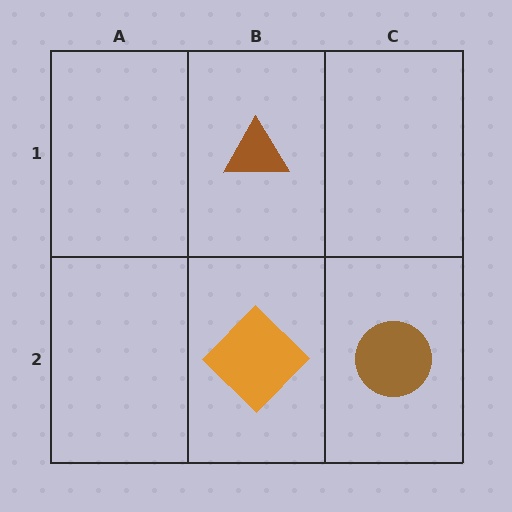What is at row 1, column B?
A brown triangle.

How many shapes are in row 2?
2 shapes.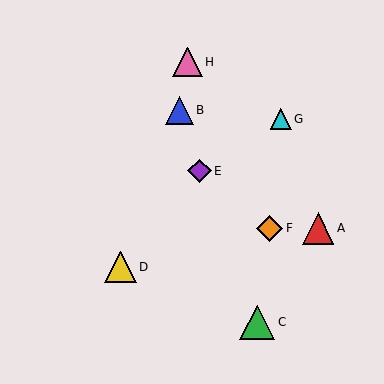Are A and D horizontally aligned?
No, A is at y≈228 and D is at y≈267.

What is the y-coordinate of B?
Object B is at y≈110.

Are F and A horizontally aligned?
Yes, both are at y≈228.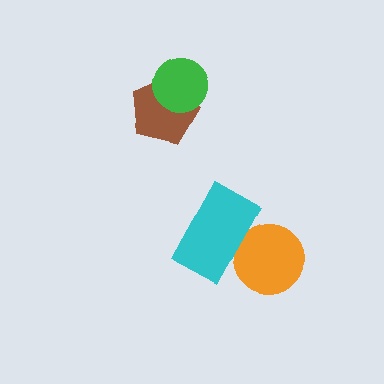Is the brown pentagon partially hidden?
Yes, it is partially covered by another shape.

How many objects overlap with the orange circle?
1 object overlaps with the orange circle.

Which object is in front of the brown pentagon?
The green circle is in front of the brown pentagon.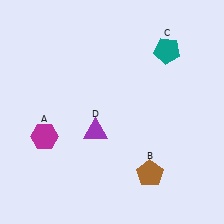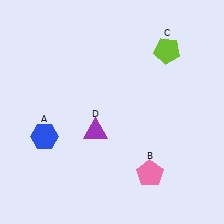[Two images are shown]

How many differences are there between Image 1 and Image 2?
There are 3 differences between the two images.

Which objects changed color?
A changed from magenta to blue. B changed from brown to pink. C changed from teal to lime.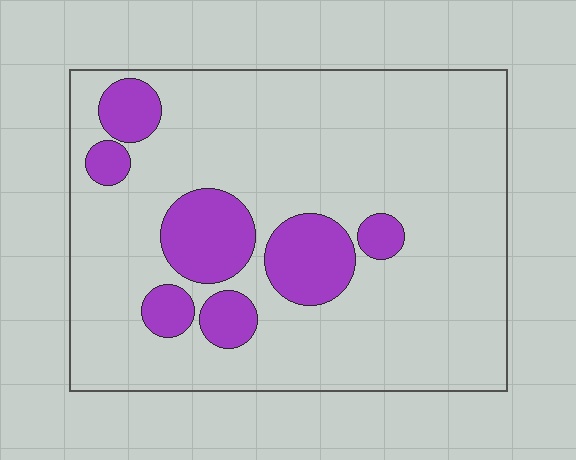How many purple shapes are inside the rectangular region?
7.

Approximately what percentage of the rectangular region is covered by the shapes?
Approximately 20%.